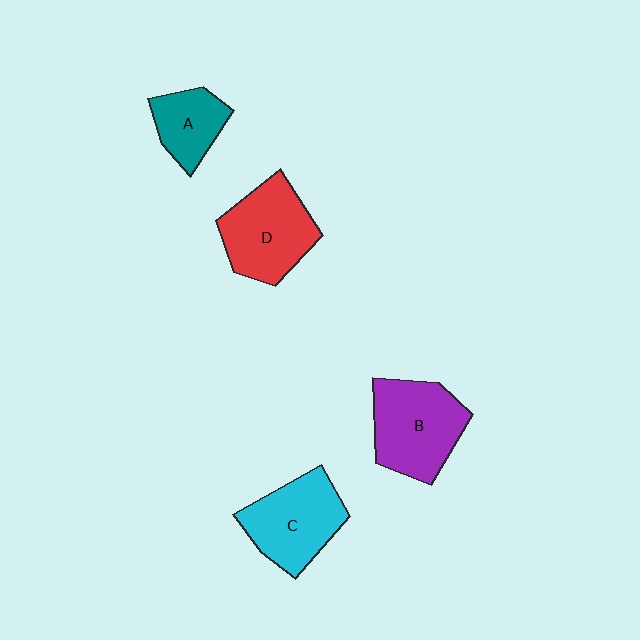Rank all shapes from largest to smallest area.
From largest to smallest: B (purple), D (red), C (cyan), A (teal).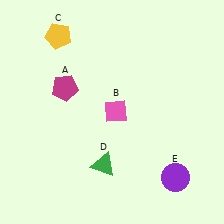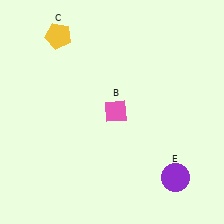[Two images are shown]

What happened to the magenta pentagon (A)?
The magenta pentagon (A) was removed in Image 2. It was in the top-left area of Image 1.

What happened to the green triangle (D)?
The green triangle (D) was removed in Image 2. It was in the bottom-left area of Image 1.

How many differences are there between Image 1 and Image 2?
There are 2 differences between the two images.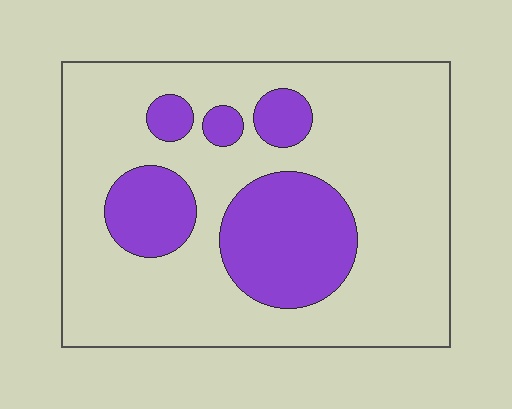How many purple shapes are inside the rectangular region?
5.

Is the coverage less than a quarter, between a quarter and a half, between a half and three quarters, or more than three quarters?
Less than a quarter.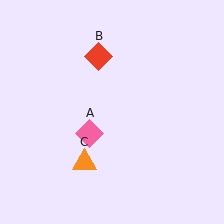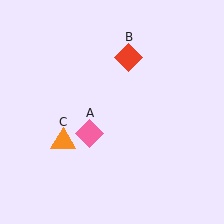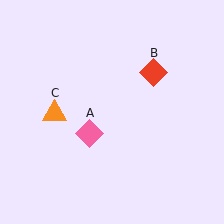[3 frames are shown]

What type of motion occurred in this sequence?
The red diamond (object B), orange triangle (object C) rotated clockwise around the center of the scene.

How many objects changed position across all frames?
2 objects changed position: red diamond (object B), orange triangle (object C).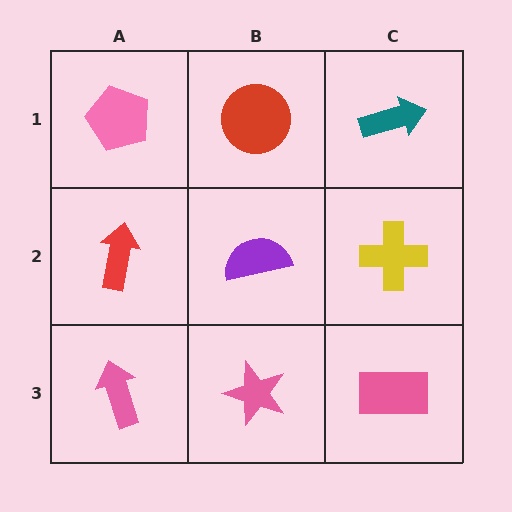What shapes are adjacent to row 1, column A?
A red arrow (row 2, column A), a red circle (row 1, column B).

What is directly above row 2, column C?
A teal arrow.